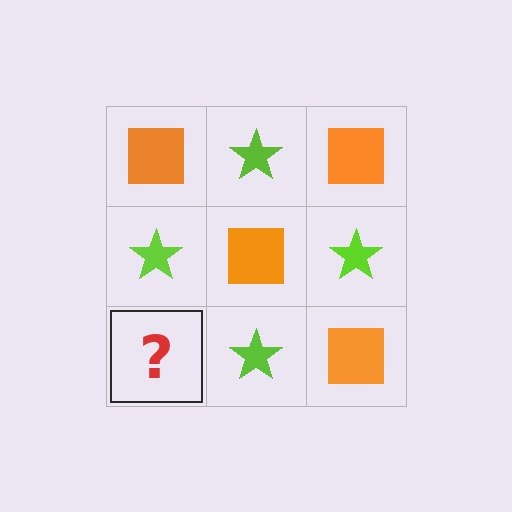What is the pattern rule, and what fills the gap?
The rule is that it alternates orange square and lime star in a checkerboard pattern. The gap should be filled with an orange square.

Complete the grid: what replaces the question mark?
The question mark should be replaced with an orange square.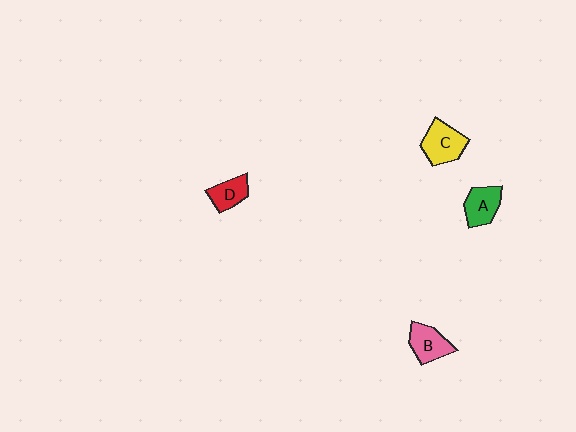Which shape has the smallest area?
Shape D (red).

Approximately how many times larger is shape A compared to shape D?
Approximately 1.2 times.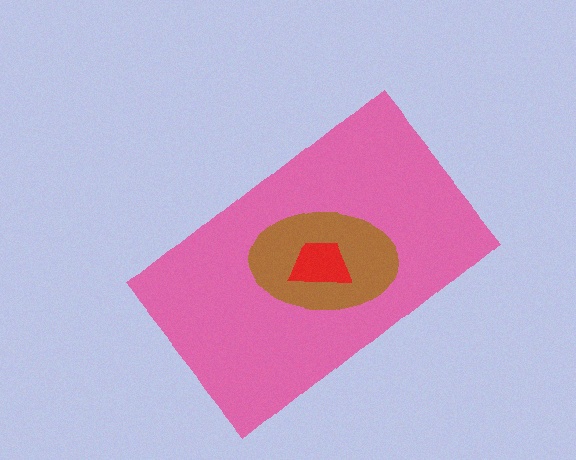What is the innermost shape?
The red trapezoid.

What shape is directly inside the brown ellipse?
The red trapezoid.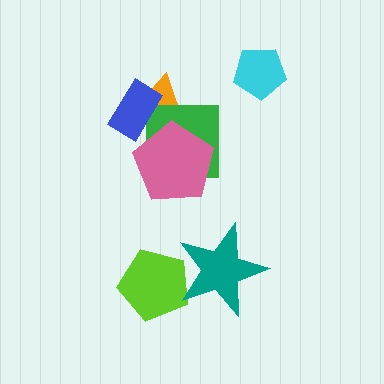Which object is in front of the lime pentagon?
The teal star is in front of the lime pentagon.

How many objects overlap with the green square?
2 objects overlap with the green square.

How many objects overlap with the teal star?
1 object overlaps with the teal star.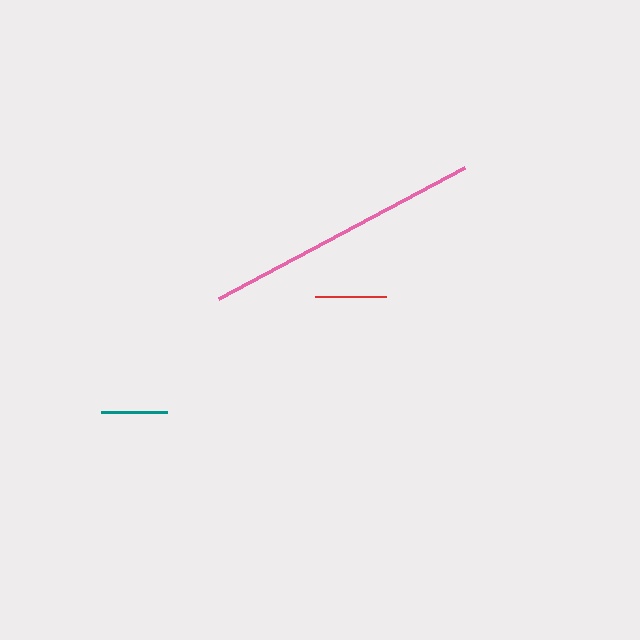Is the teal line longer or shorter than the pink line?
The pink line is longer than the teal line.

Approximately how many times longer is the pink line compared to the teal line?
The pink line is approximately 4.2 times the length of the teal line.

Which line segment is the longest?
The pink line is the longest at approximately 279 pixels.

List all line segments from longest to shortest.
From longest to shortest: pink, red, teal.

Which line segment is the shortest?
The teal line is the shortest at approximately 66 pixels.